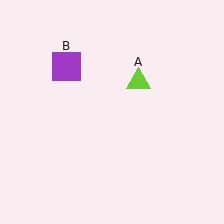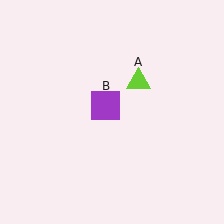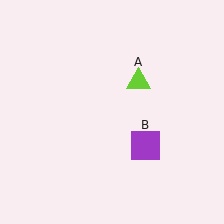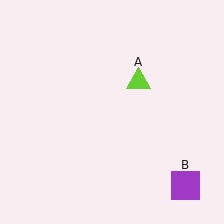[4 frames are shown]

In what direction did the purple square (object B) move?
The purple square (object B) moved down and to the right.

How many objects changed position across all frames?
1 object changed position: purple square (object B).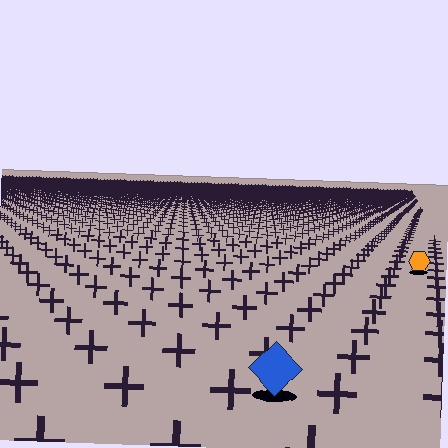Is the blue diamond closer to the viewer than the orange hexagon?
Yes. The blue diamond is closer — you can tell from the texture gradient: the ground texture is coarser near it.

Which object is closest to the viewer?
The blue diamond is closest. The texture marks near it are larger and more spread out.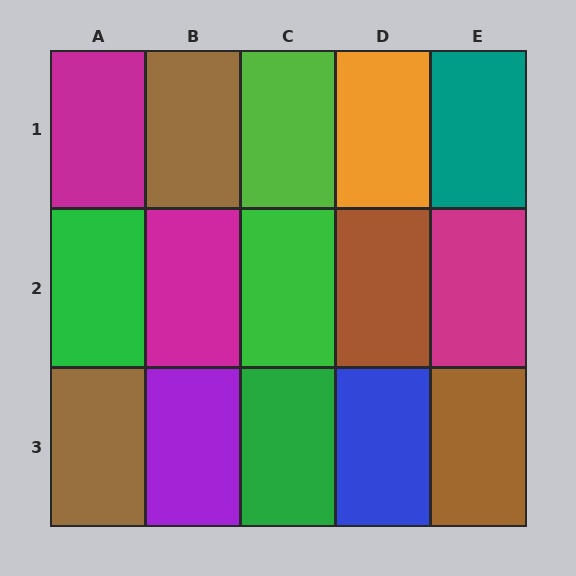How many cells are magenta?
3 cells are magenta.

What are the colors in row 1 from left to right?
Magenta, brown, lime, orange, teal.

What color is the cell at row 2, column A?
Green.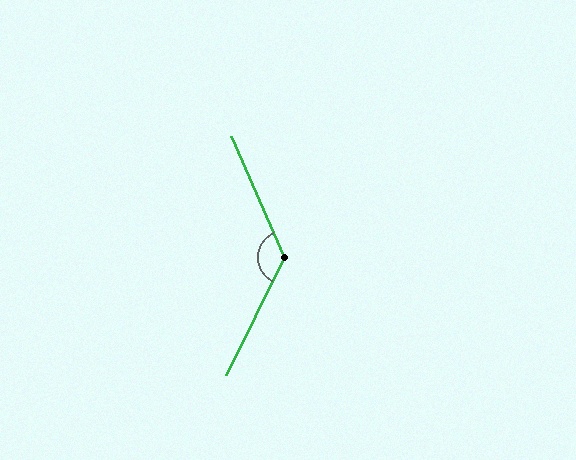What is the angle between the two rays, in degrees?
Approximately 130 degrees.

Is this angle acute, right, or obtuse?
It is obtuse.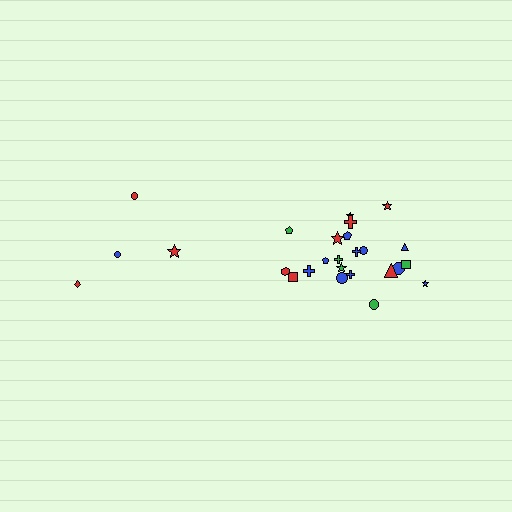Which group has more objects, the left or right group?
The right group.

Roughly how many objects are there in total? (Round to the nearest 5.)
Roughly 25 objects in total.